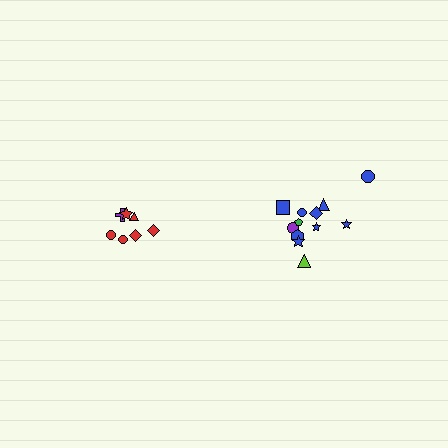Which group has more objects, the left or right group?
The right group.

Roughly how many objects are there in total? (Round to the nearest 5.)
Roughly 20 objects in total.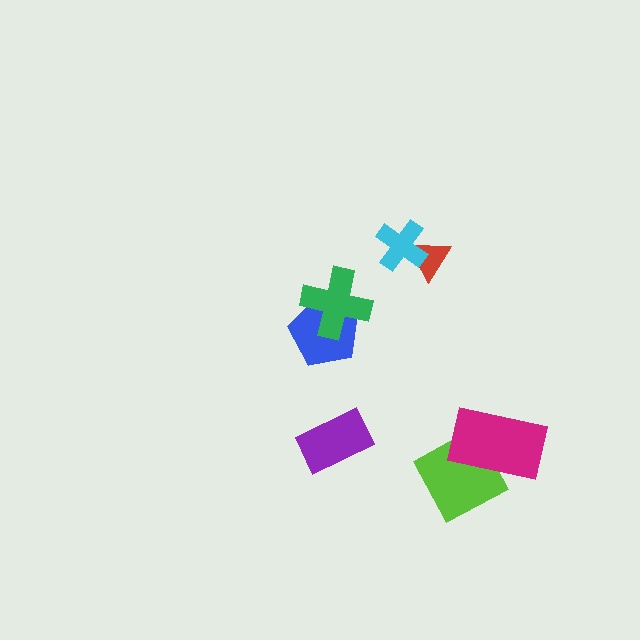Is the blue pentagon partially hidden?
Yes, it is partially covered by another shape.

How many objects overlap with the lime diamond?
1 object overlaps with the lime diamond.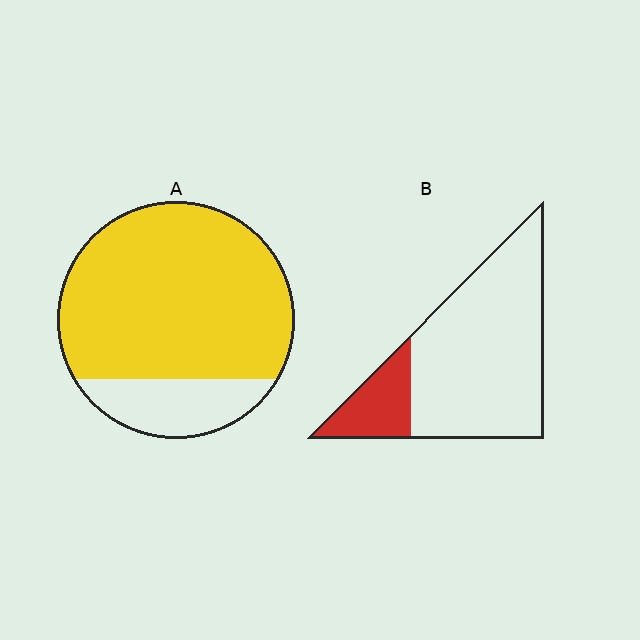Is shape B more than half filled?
No.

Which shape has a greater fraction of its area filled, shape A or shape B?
Shape A.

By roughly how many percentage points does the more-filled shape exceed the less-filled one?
By roughly 60 percentage points (A over B).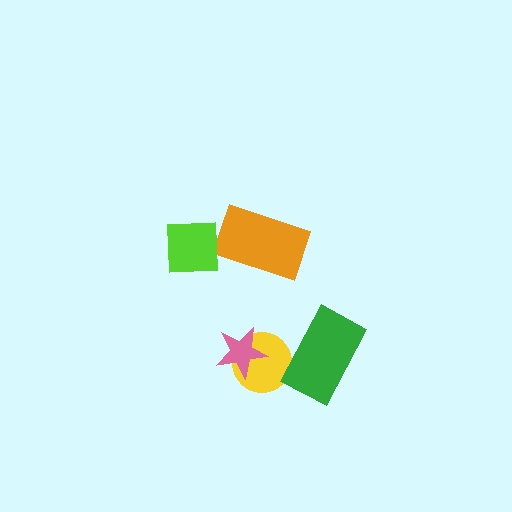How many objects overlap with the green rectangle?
1 object overlaps with the green rectangle.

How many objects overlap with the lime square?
0 objects overlap with the lime square.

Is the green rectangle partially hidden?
No, no other shape covers it.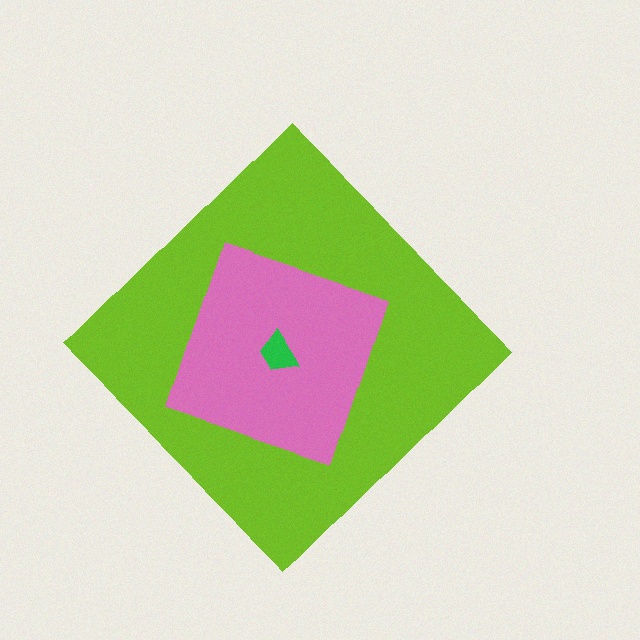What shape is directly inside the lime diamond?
The pink square.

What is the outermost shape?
The lime diamond.